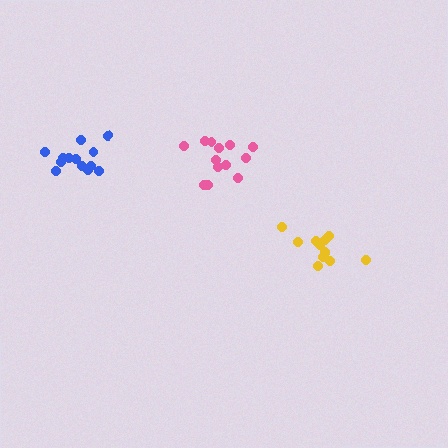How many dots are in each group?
Group 1: 12 dots, Group 2: 13 dots, Group 3: 13 dots (38 total).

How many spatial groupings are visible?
There are 3 spatial groupings.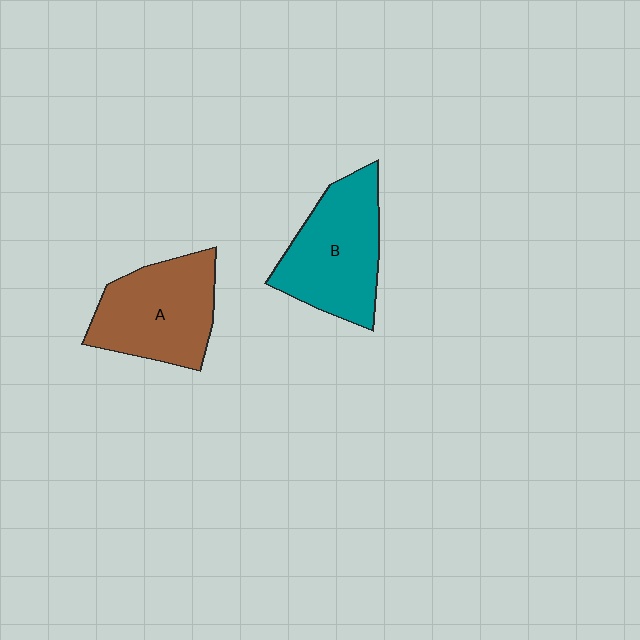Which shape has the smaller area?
Shape A (brown).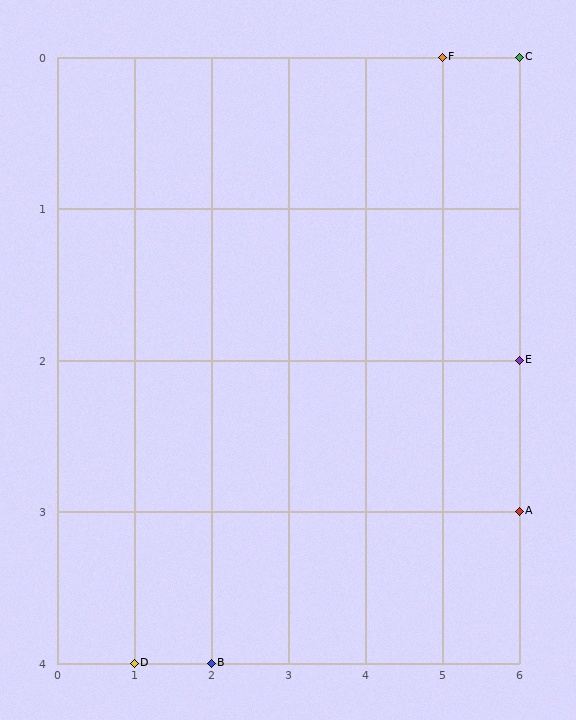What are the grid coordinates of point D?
Point D is at grid coordinates (1, 4).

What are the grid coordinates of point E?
Point E is at grid coordinates (6, 2).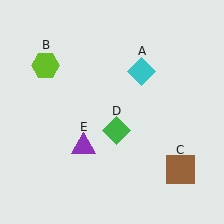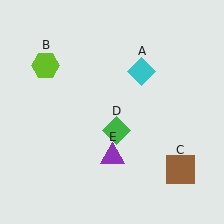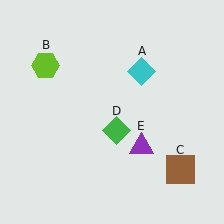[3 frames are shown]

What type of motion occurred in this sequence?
The purple triangle (object E) rotated counterclockwise around the center of the scene.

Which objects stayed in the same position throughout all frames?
Cyan diamond (object A) and lime hexagon (object B) and brown square (object C) and green diamond (object D) remained stationary.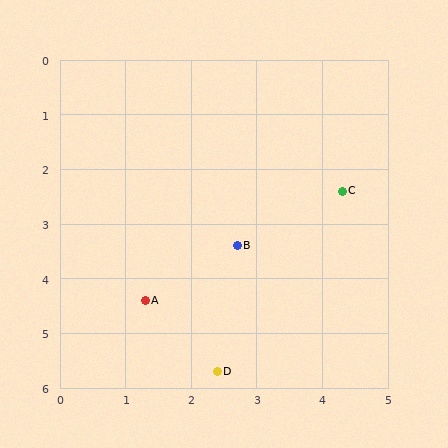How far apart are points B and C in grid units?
Points B and C are about 1.9 grid units apart.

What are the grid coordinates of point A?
Point A is at approximately (1.3, 4.4).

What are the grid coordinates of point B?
Point B is at approximately (2.7, 3.4).